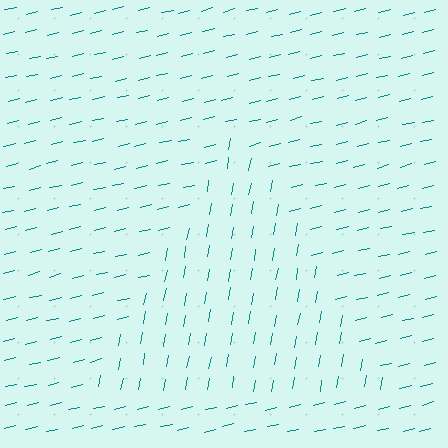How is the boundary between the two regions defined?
The boundary is defined purely by a change in line orientation (approximately 66 degrees difference). All lines are the same color and thickness.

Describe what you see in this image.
The image is filled with small teal line segments. A triangle region in the image has lines oriented differently from the surrounding lines, creating a visible texture boundary.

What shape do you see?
I see a triangle.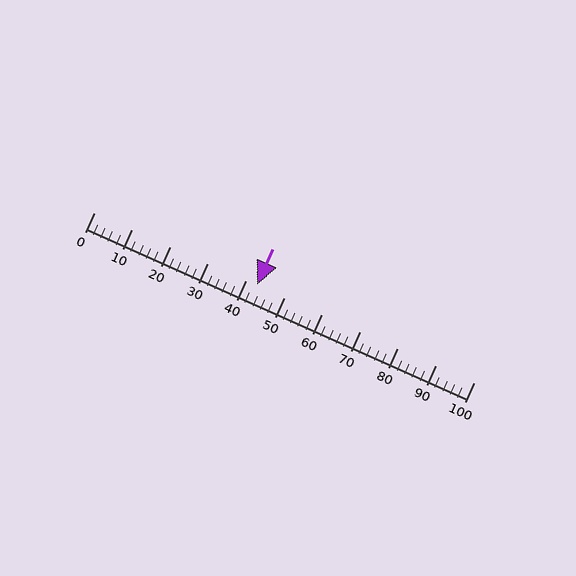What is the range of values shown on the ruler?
The ruler shows values from 0 to 100.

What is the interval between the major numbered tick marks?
The major tick marks are spaced 10 units apart.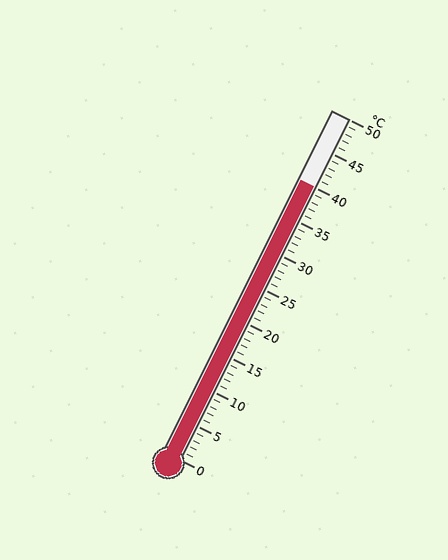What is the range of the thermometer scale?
The thermometer scale ranges from 0°C to 50°C.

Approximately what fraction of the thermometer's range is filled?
The thermometer is filled to approximately 80% of its range.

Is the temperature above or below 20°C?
The temperature is above 20°C.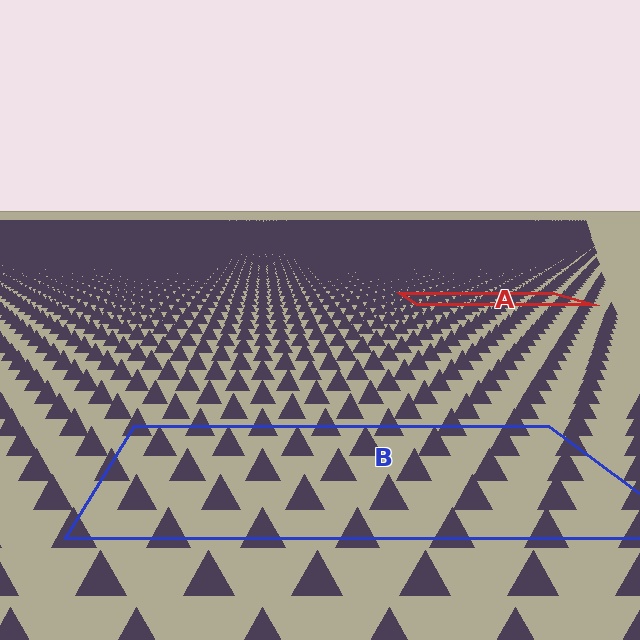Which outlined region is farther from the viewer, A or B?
Region A is farther from the viewer — the texture elements inside it appear smaller and more densely packed.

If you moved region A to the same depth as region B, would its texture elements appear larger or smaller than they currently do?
They would appear larger. At a closer depth, the same texture elements are projected at a bigger on-screen size.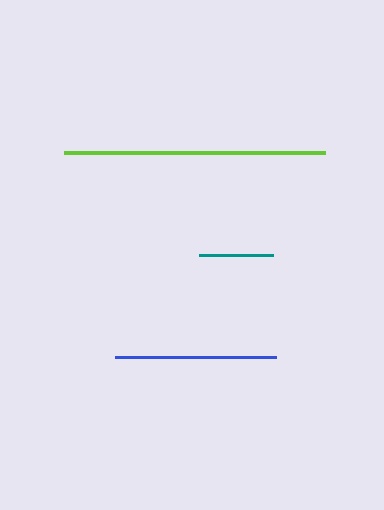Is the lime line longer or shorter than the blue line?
The lime line is longer than the blue line.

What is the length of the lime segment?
The lime segment is approximately 260 pixels long.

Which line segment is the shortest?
The teal line is the shortest at approximately 74 pixels.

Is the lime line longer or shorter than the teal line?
The lime line is longer than the teal line.